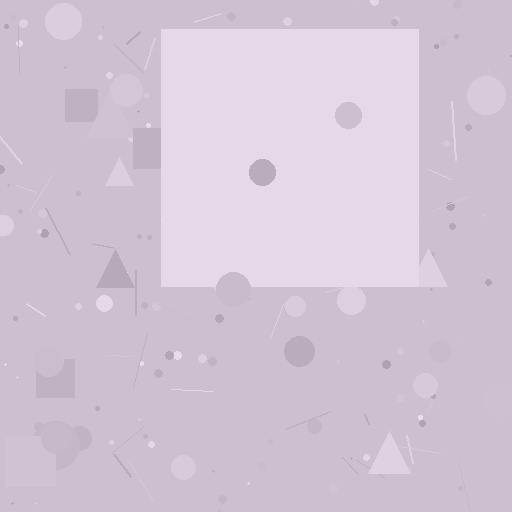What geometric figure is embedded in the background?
A square is embedded in the background.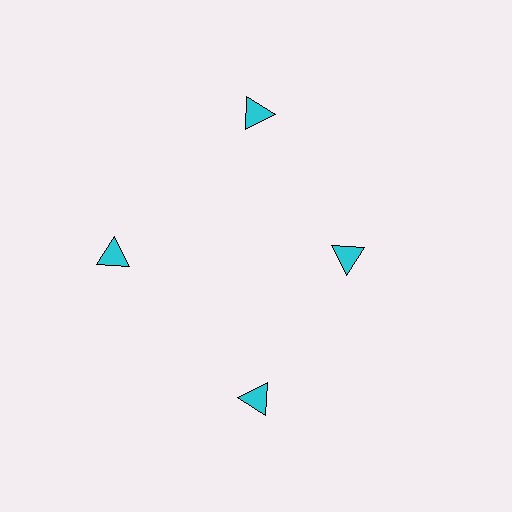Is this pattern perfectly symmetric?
No. The 4 cyan triangles are arranged in a ring, but one element near the 3 o'clock position is pulled inward toward the center, breaking the 4-fold rotational symmetry.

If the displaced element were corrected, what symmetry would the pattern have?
It would have 4-fold rotational symmetry — the pattern would map onto itself every 90 degrees.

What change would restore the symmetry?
The symmetry would be restored by moving it outward, back onto the ring so that all 4 triangles sit at equal angles and equal distance from the center.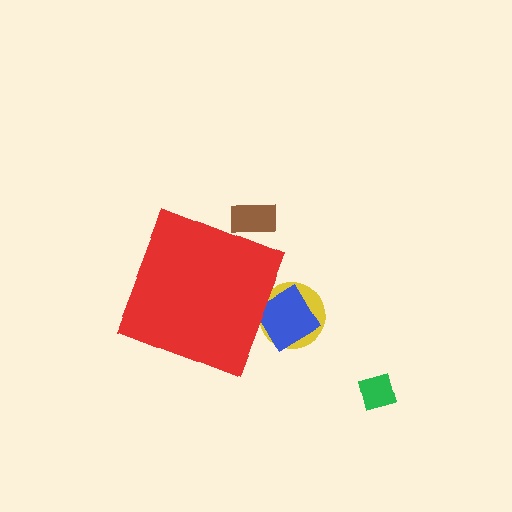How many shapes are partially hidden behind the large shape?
3 shapes are partially hidden.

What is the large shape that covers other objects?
A red diamond.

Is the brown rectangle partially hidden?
Yes, the brown rectangle is partially hidden behind the red diamond.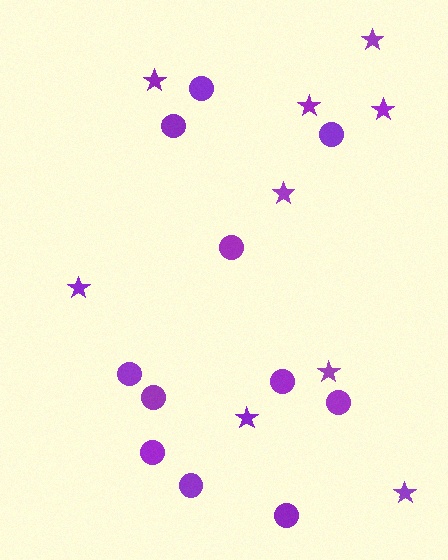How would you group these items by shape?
There are 2 groups: one group of circles (11) and one group of stars (9).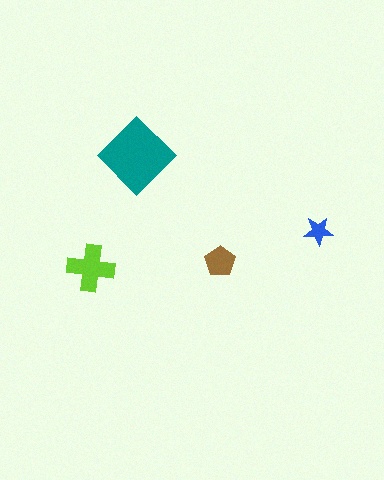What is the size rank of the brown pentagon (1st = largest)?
3rd.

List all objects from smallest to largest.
The blue star, the brown pentagon, the lime cross, the teal diamond.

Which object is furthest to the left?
The lime cross is leftmost.